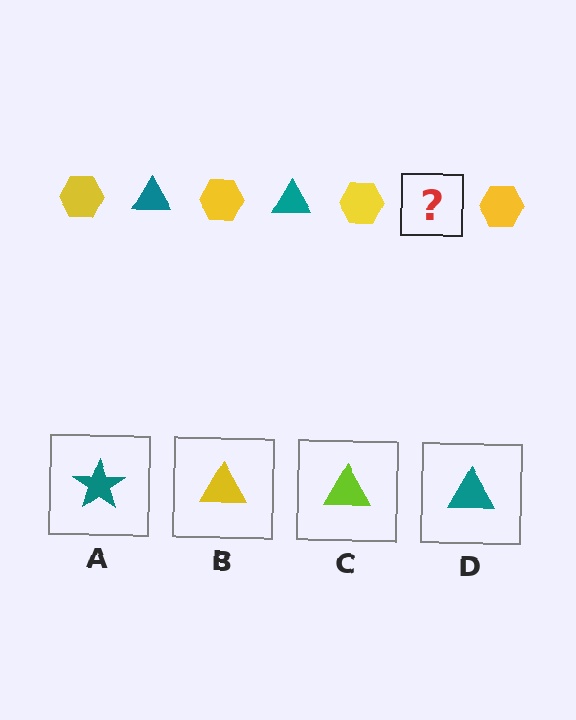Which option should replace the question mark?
Option D.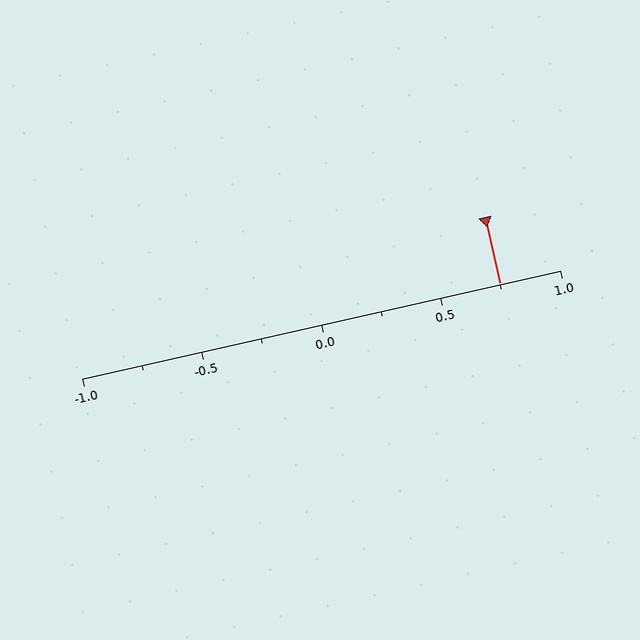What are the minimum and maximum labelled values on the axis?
The axis runs from -1.0 to 1.0.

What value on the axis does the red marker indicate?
The marker indicates approximately 0.75.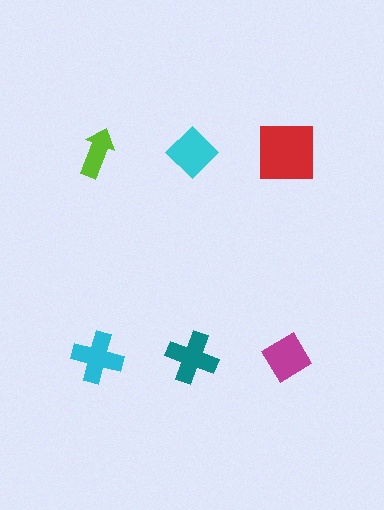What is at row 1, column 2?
A cyan diamond.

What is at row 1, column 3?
A red square.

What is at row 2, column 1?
A cyan cross.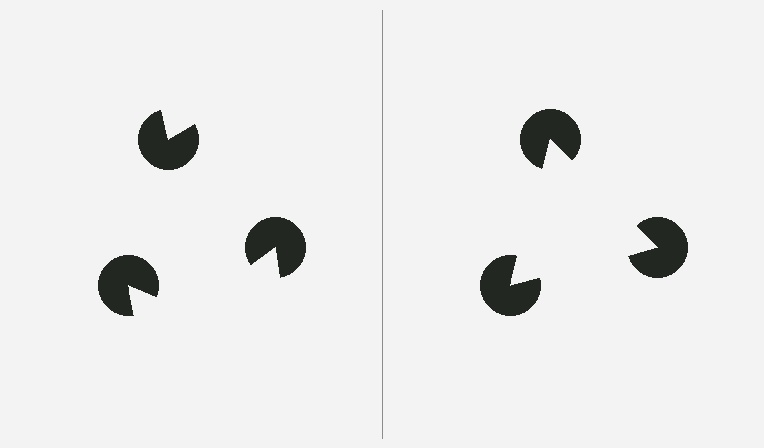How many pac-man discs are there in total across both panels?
6 — 3 on each side.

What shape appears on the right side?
An illusory triangle.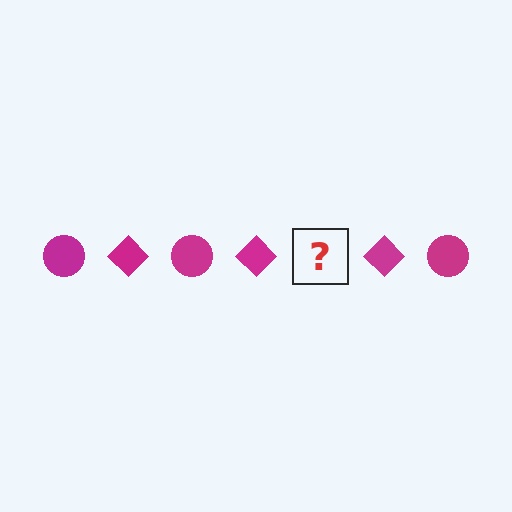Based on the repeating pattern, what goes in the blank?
The blank should be a magenta circle.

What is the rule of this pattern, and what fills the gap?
The rule is that the pattern cycles through circle, diamond shapes in magenta. The gap should be filled with a magenta circle.